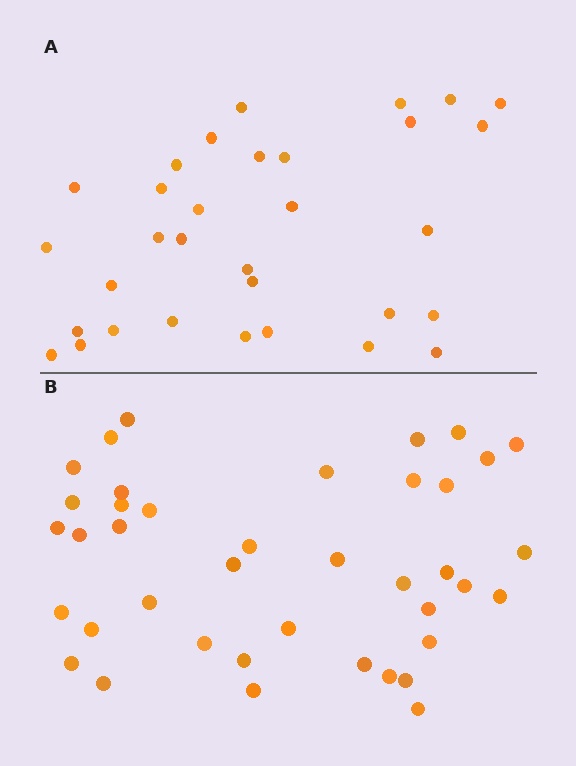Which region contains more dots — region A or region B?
Region B (the bottom region) has more dots.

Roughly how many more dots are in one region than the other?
Region B has roughly 8 or so more dots than region A.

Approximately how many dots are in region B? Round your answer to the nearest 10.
About 40 dots.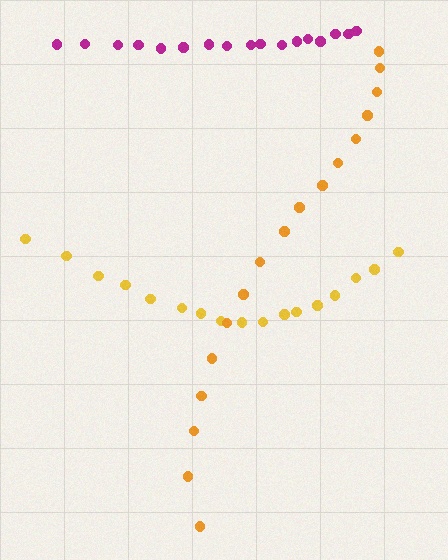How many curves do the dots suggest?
There are 3 distinct paths.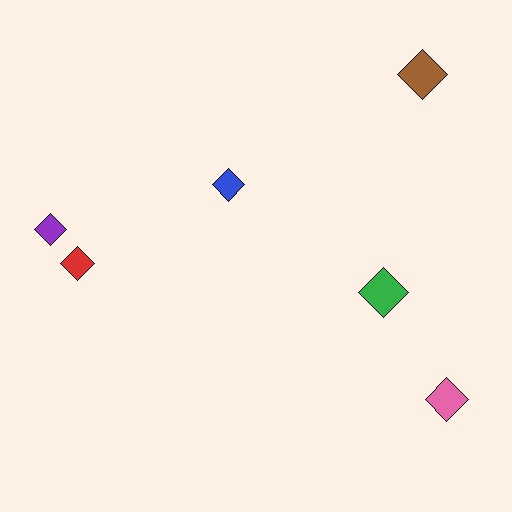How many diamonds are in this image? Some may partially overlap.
There are 6 diamonds.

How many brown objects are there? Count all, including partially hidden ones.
There is 1 brown object.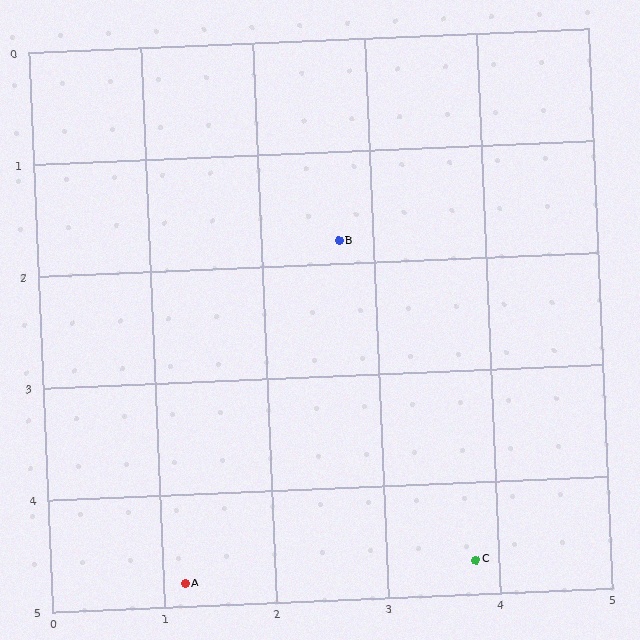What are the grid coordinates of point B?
Point B is at approximately (2.7, 1.8).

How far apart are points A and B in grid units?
Points A and B are about 3.4 grid units apart.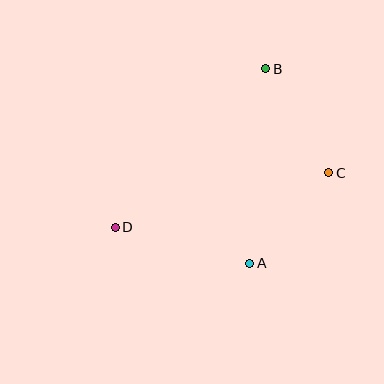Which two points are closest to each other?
Points A and C are closest to each other.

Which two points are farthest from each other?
Points C and D are farthest from each other.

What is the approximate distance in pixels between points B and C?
The distance between B and C is approximately 122 pixels.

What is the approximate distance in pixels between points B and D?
The distance between B and D is approximately 219 pixels.